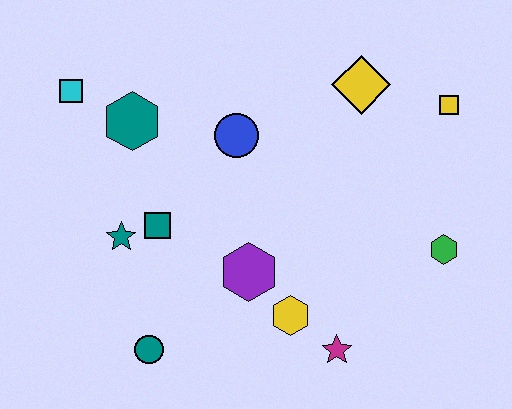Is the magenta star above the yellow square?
No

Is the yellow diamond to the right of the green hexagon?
No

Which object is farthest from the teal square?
The yellow square is farthest from the teal square.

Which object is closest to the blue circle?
The teal hexagon is closest to the blue circle.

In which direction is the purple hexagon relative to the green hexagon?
The purple hexagon is to the left of the green hexagon.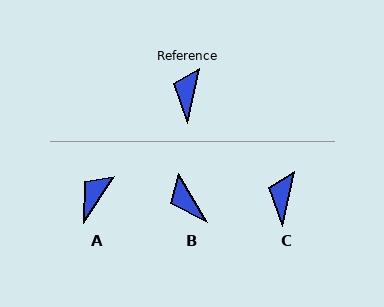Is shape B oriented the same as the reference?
No, it is off by about 44 degrees.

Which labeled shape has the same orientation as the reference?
C.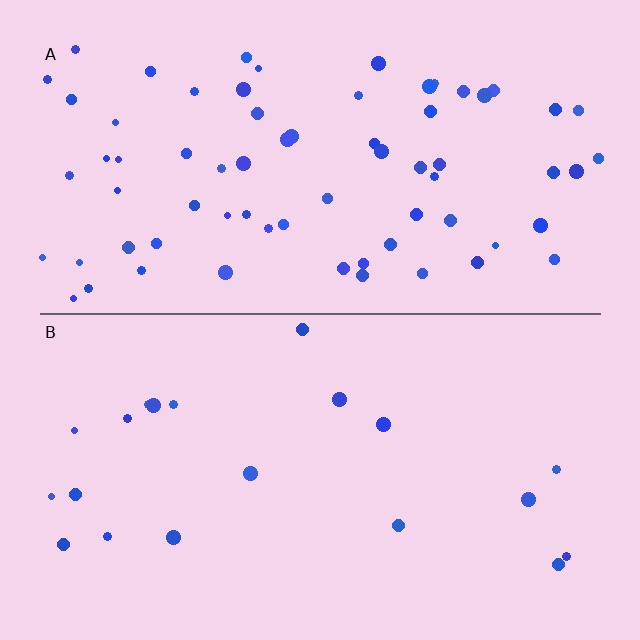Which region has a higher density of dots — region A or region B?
A (the top).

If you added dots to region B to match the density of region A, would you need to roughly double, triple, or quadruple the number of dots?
Approximately triple.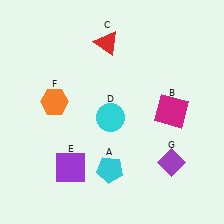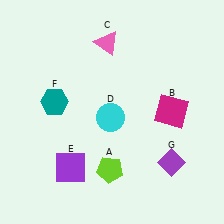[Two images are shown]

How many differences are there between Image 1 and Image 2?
There are 3 differences between the two images.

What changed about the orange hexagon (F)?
In Image 1, F is orange. In Image 2, it changed to teal.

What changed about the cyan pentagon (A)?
In Image 1, A is cyan. In Image 2, it changed to lime.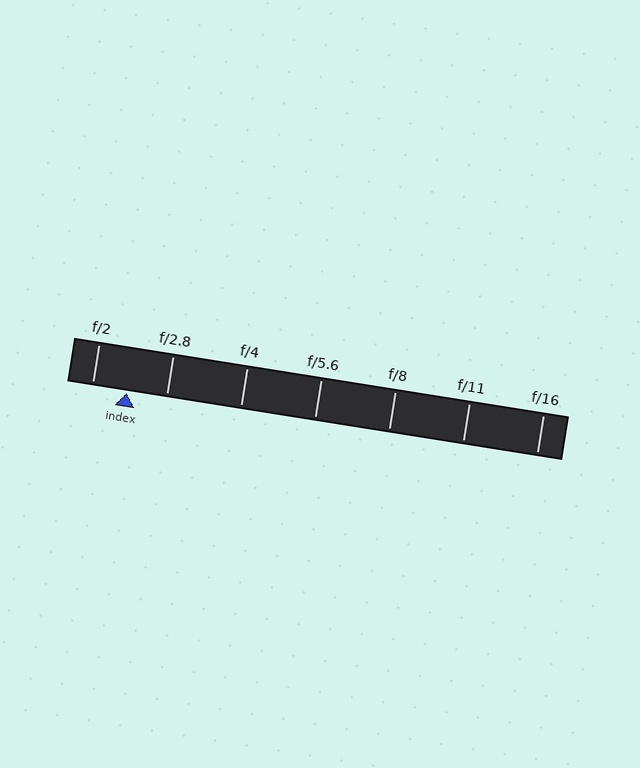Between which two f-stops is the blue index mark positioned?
The index mark is between f/2 and f/2.8.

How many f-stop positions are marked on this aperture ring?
There are 7 f-stop positions marked.